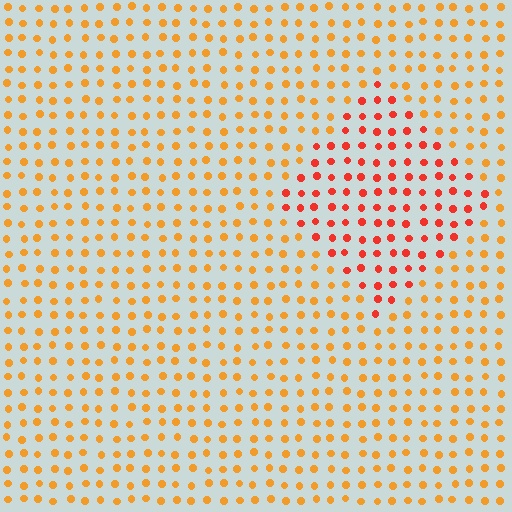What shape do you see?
I see a diamond.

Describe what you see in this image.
The image is filled with small orange elements in a uniform arrangement. A diamond-shaped region is visible where the elements are tinted to a slightly different hue, forming a subtle color boundary.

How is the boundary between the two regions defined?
The boundary is defined purely by a slight shift in hue (about 32 degrees). Spacing, size, and orientation are identical on both sides.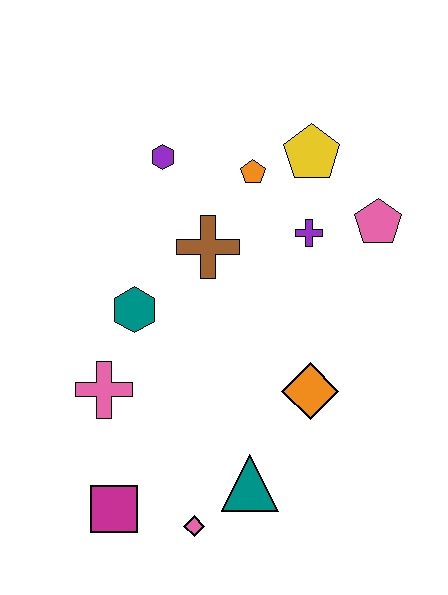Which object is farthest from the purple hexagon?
The pink diamond is farthest from the purple hexagon.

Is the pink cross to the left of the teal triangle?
Yes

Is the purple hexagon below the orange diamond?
No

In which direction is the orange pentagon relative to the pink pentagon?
The orange pentagon is to the left of the pink pentagon.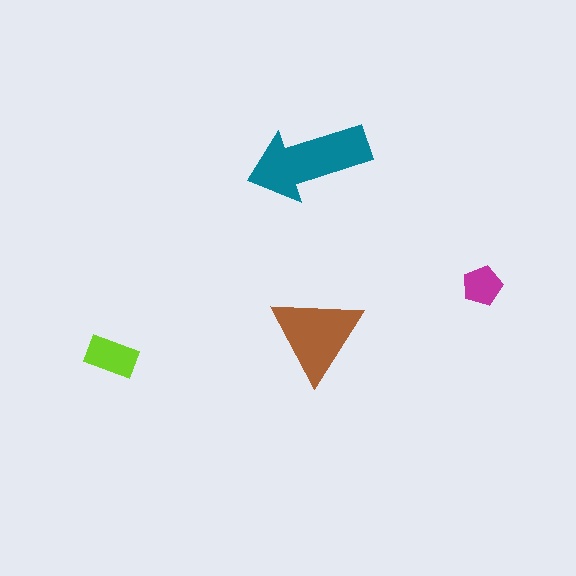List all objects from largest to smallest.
The teal arrow, the brown triangle, the lime rectangle, the magenta pentagon.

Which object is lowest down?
The lime rectangle is bottommost.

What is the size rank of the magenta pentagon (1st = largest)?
4th.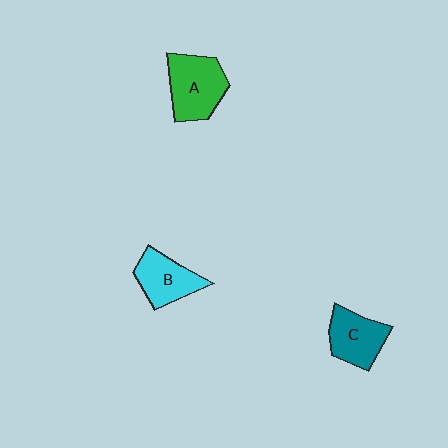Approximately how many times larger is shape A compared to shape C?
Approximately 1.3 times.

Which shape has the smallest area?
Shape B (cyan).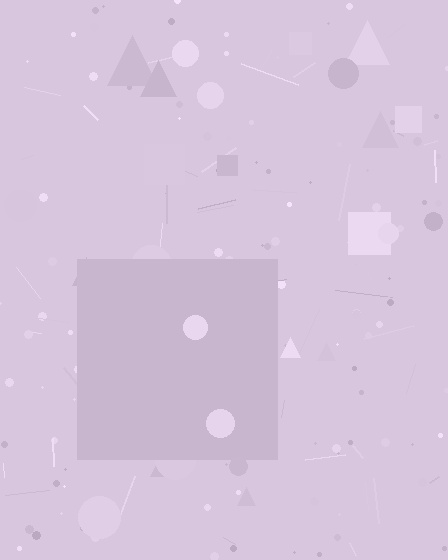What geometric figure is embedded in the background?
A square is embedded in the background.